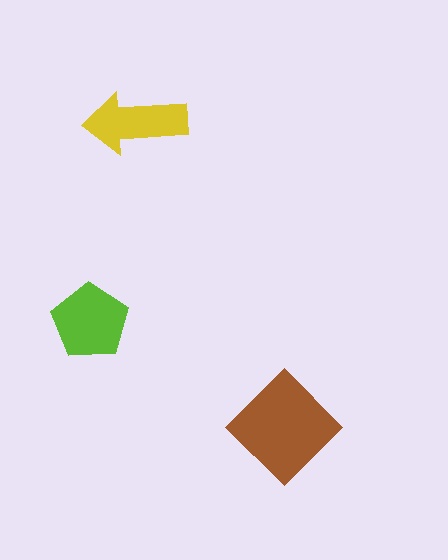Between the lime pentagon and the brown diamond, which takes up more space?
The brown diamond.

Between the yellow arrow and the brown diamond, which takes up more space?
The brown diamond.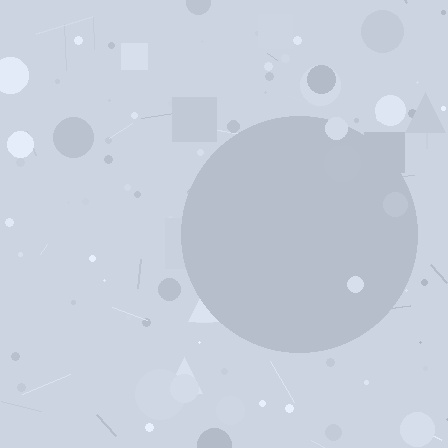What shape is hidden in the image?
A circle is hidden in the image.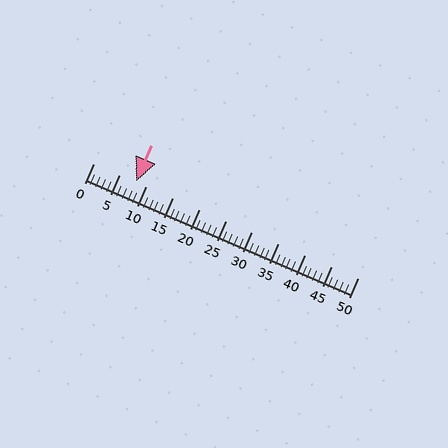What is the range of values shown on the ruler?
The ruler shows values from 0 to 50.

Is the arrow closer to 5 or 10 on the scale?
The arrow is closer to 10.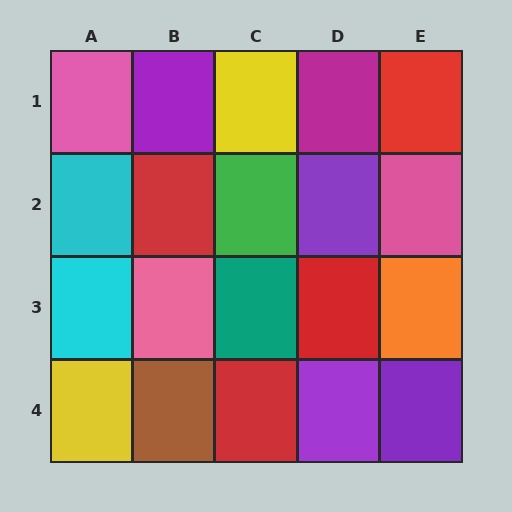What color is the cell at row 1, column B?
Purple.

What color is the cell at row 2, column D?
Purple.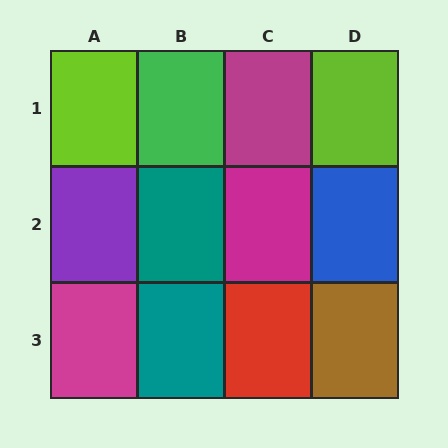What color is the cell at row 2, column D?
Blue.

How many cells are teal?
2 cells are teal.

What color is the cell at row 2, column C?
Magenta.